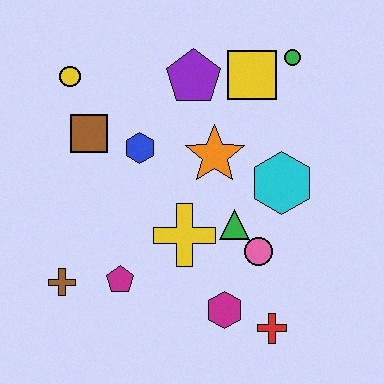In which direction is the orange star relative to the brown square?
The orange star is to the right of the brown square.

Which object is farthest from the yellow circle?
The red cross is farthest from the yellow circle.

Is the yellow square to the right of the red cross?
No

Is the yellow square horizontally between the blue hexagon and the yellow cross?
No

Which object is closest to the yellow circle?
The brown square is closest to the yellow circle.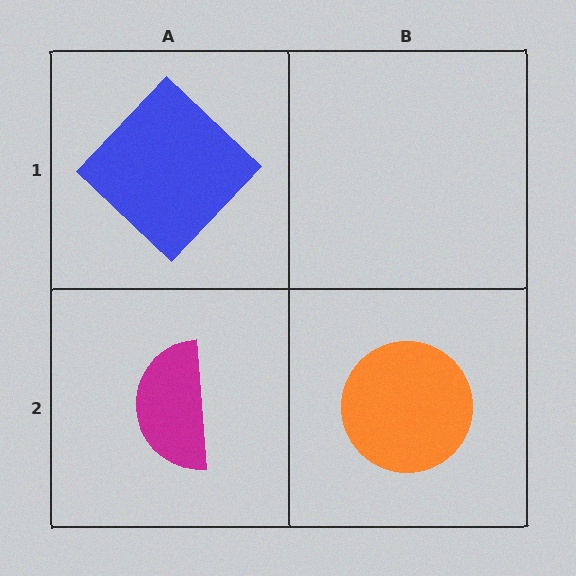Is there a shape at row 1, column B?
No, that cell is empty.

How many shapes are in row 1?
1 shape.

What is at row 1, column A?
A blue diamond.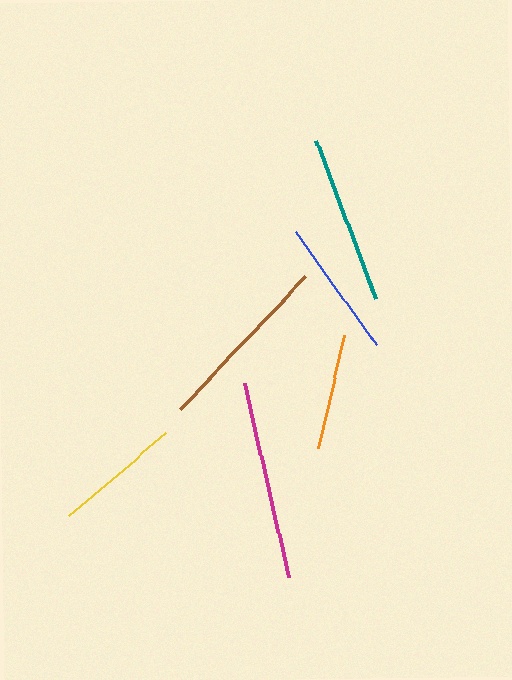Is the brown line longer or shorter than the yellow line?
The brown line is longer than the yellow line.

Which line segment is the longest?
The magenta line is the longest at approximately 199 pixels.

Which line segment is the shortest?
The orange line is the shortest at approximately 115 pixels.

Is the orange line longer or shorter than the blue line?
The blue line is longer than the orange line.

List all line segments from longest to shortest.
From longest to shortest: magenta, brown, teal, blue, yellow, orange.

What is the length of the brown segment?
The brown segment is approximately 182 pixels long.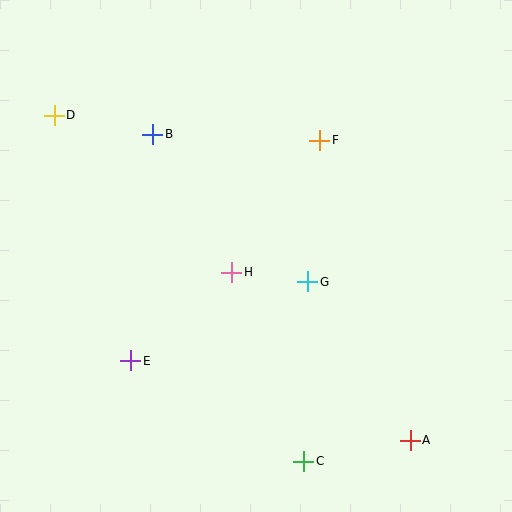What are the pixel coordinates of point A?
Point A is at (410, 440).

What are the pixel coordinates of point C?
Point C is at (304, 461).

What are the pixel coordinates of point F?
Point F is at (320, 140).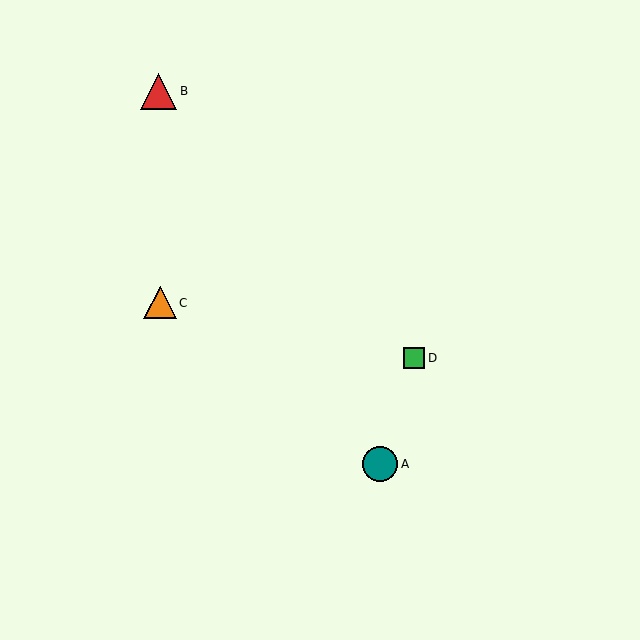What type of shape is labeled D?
Shape D is a green square.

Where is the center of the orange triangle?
The center of the orange triangle is at (160, 303).